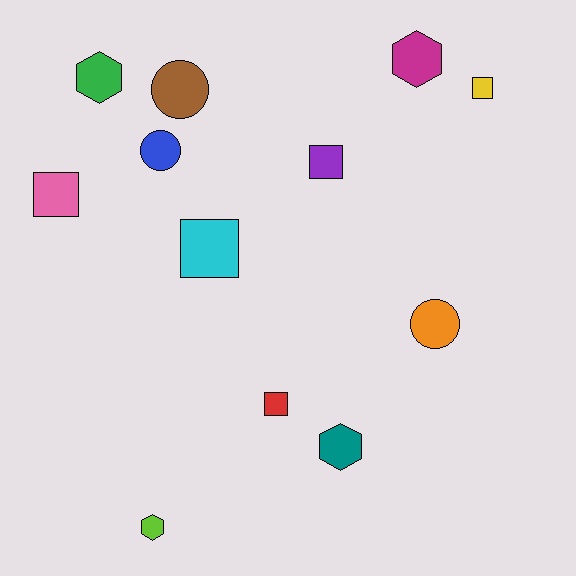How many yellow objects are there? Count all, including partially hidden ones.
There is 1 yellow object.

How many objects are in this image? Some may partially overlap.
There are 12 objects.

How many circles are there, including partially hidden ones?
There are 3 circles.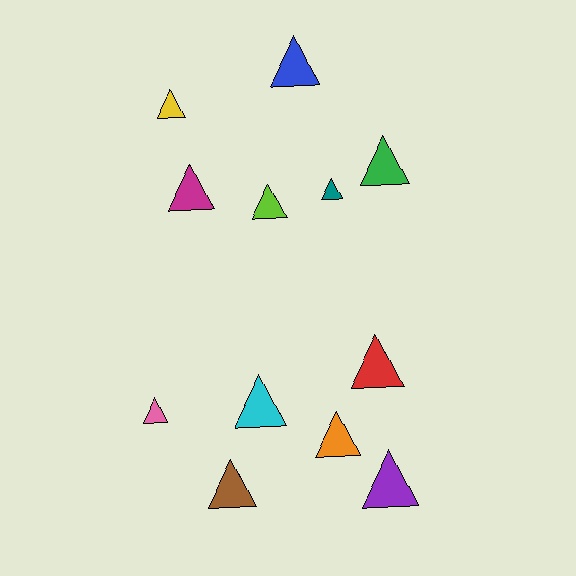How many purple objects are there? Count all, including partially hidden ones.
There is 1 purple object.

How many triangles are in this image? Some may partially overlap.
There are 12 triangles.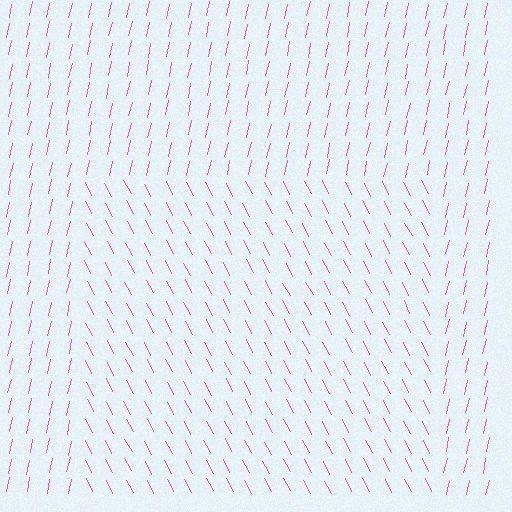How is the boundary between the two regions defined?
The boundary is defined purely by a change in line orientation (approximately 40 degrees difference). All lines are the same color and thickness.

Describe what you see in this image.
The image is filled with small pink line segments. A rectangle region in the image has lines oriented differently from the surrounding lines, creating a visible texture boundary.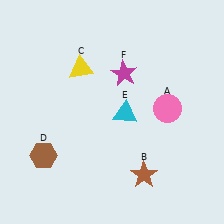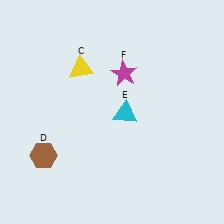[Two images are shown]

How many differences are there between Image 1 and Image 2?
There are 2 differences between the two images.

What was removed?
The pink circle (A), the brown star (B) were removed in Image 2.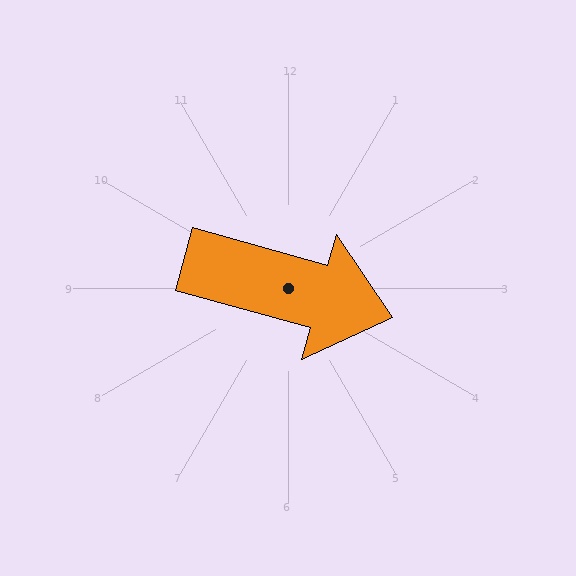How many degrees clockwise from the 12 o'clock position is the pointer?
Approximately 106 degrees.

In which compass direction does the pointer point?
East.